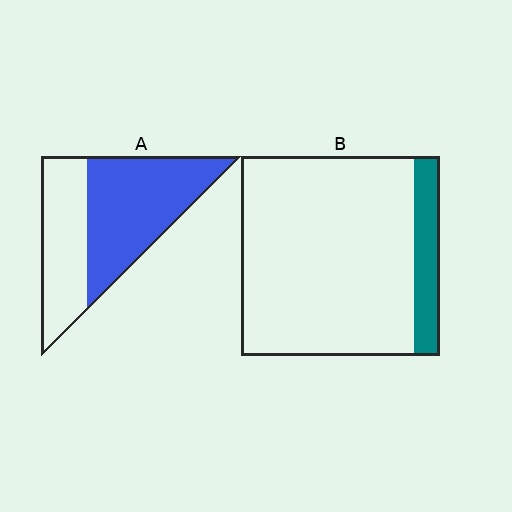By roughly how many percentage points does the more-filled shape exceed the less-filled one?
By roughly 45 percentage points (A over B).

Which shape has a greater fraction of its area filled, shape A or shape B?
Shape A.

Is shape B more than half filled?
No.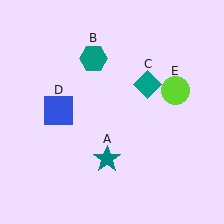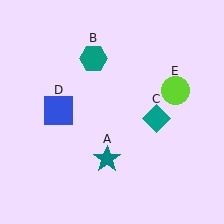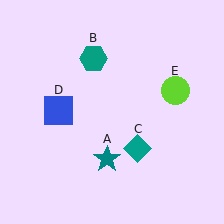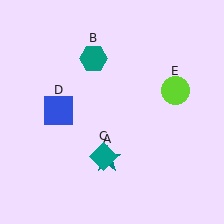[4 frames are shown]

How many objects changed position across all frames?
1 object changed position: teal diamond (object C).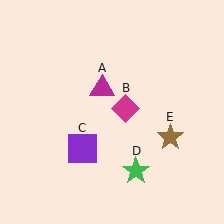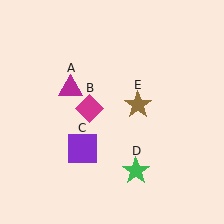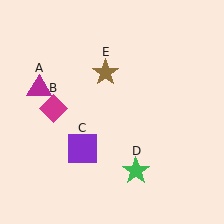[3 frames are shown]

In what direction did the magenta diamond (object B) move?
The magenta diamond (object B) moved left.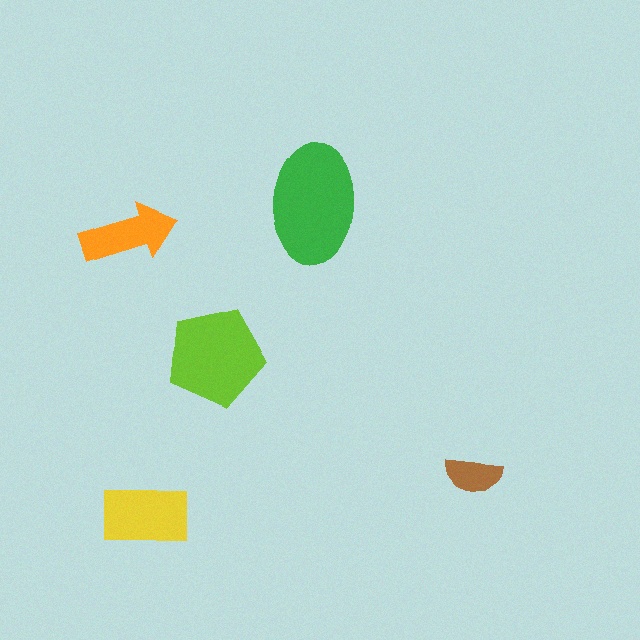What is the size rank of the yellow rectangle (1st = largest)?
3rd.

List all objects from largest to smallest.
The green ellipse, the lime pentagon, the yellow rectangle, the orange arrow, the brown semicircle.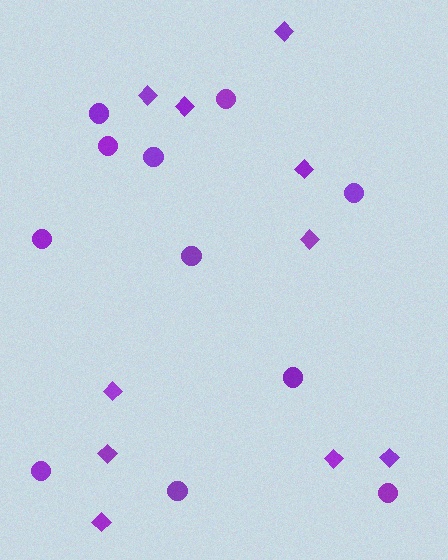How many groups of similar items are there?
There are 2 groups: one group of diamonds (10) and one group of circles (11).